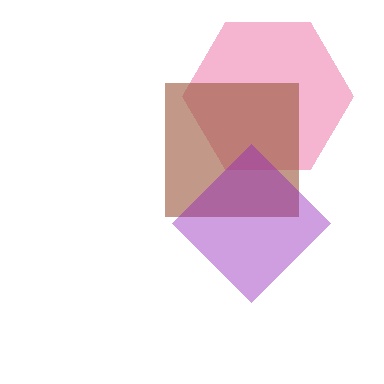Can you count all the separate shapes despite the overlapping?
Yes, there are 3 separate shapes.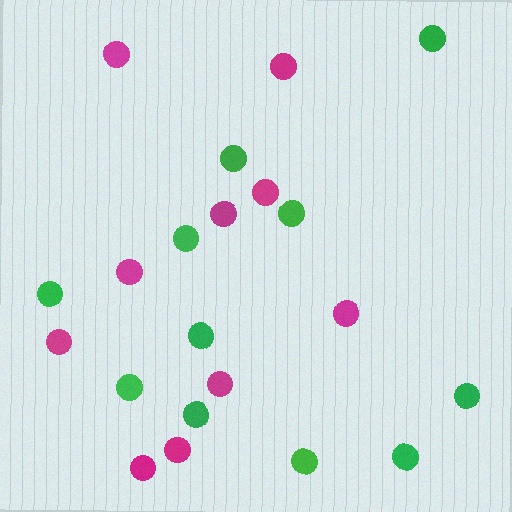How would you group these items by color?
There are 2 groups: one group of magenta circles (10) and one group of green circles (11).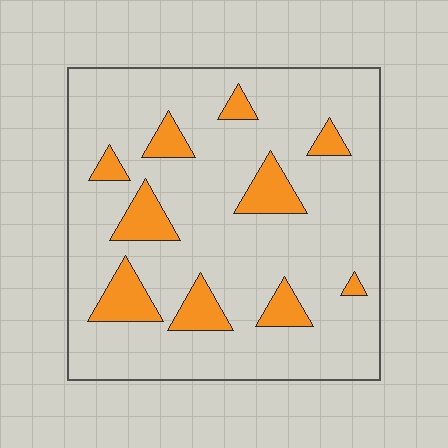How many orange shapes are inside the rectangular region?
10.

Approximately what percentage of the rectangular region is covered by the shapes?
Approximately 15%.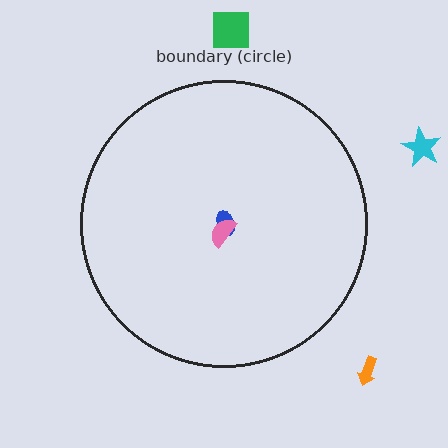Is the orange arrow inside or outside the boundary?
Outside.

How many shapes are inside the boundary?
2 inside, 3 outside.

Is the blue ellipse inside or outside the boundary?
Inside.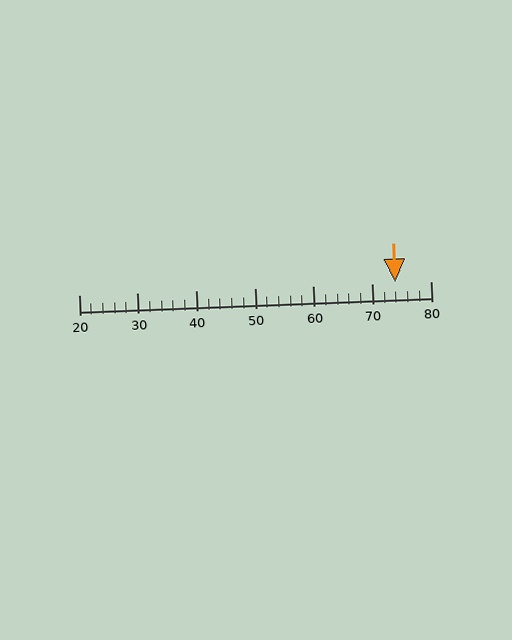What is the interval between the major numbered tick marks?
The major tick marks are spaced 10 units apart.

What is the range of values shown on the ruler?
The ruler shows values from 20 to 80.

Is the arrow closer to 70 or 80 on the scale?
The arrow is closer to 70.